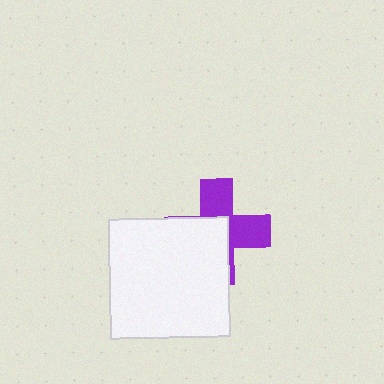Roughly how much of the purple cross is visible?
About half of it is visible (roughly 50%).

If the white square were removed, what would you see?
You would see the complete purple cross.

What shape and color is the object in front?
The object in front is a white square.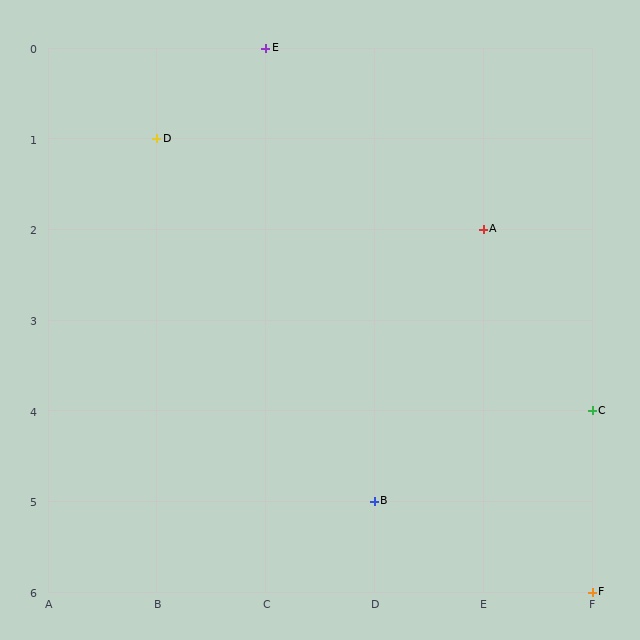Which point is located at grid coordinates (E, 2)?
Point A is at (E, 2).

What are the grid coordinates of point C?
Point C is at grid coordinates (F, 4).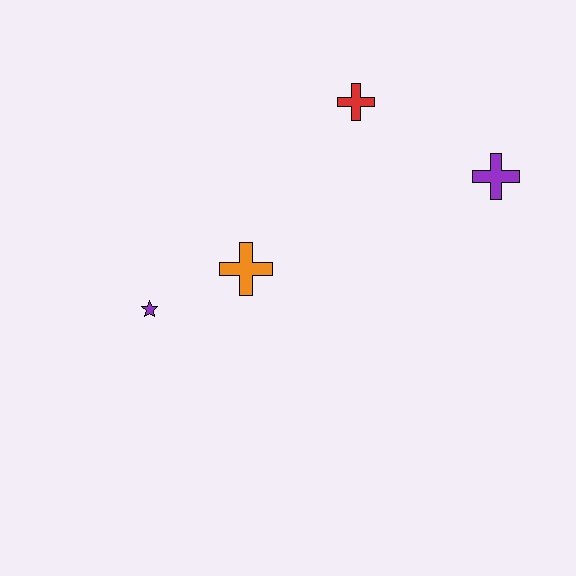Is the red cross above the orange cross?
Yes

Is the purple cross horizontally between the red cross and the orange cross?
No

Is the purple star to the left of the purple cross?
Yes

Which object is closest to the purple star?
The orange cross is closest to the purple star.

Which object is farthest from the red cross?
The purple star is farthest from the red cross.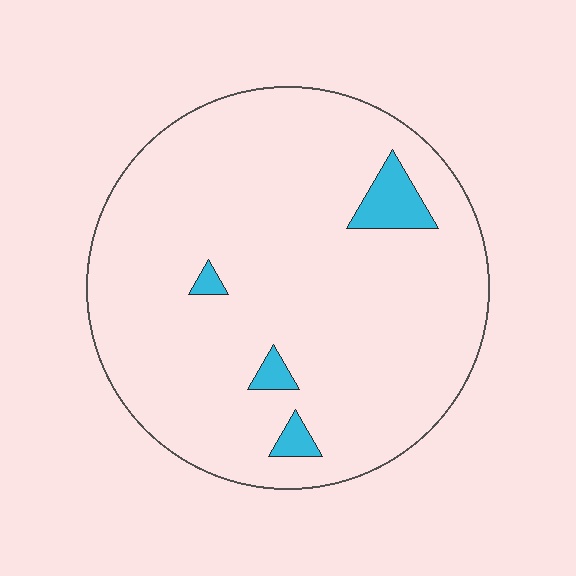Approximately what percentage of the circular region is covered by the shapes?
Approximately 5%.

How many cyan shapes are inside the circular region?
4.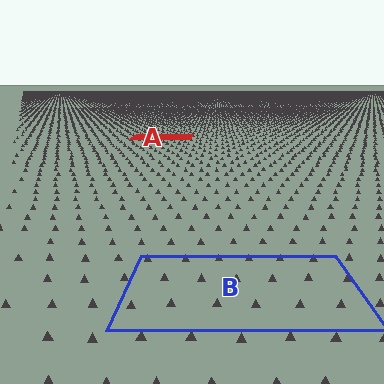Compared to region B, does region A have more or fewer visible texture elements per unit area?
Region A has more texture elements per unit area — they are packed more densely because it is farther away.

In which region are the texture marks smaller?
The texture marks are smaller in region A, because it is farther away.